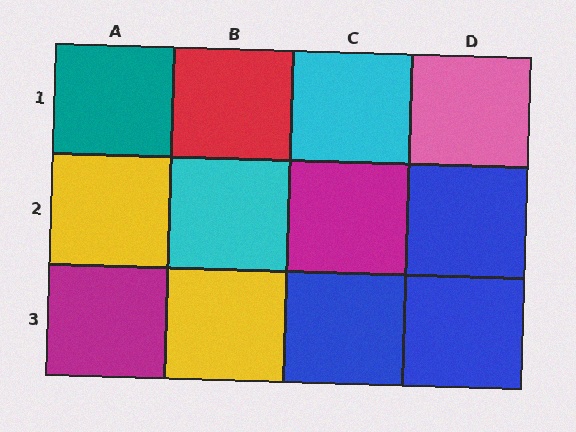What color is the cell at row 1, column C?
Cyan.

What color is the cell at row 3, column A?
Magenta.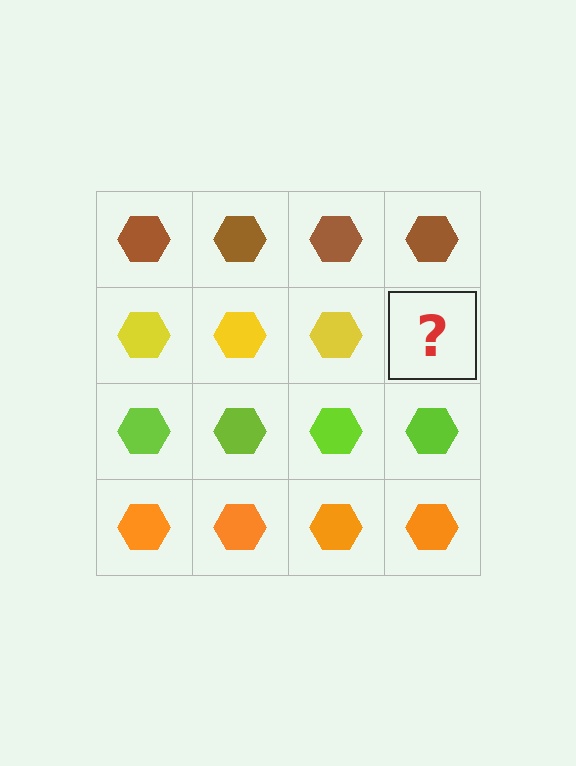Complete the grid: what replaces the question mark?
The question mark should be replaced with a yellow hexagon.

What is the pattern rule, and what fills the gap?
The rule is that each row has a consistent color. The gap should be filled with a yellow hexagon.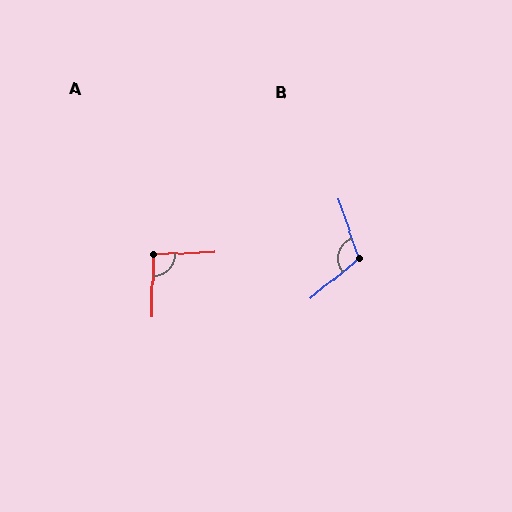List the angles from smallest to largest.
A (93°), B (110°).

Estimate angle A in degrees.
Approximately 93 degrees.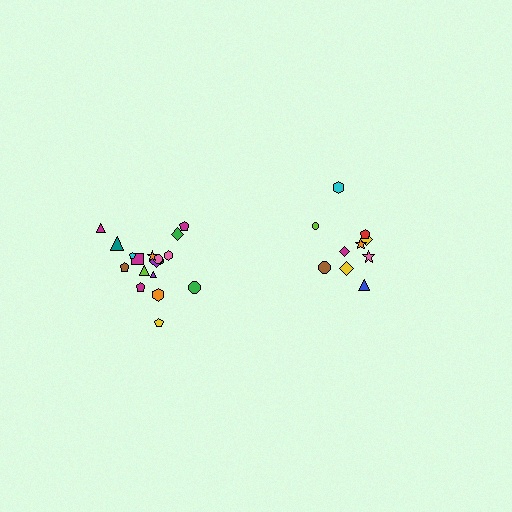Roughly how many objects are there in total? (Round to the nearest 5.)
Roughly 30 objects in total.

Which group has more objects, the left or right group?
The left group.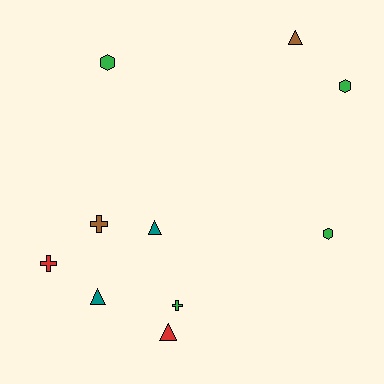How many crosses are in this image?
There are 3 crosses.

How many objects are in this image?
There are 10 objects.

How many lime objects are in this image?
There are no lime objects.